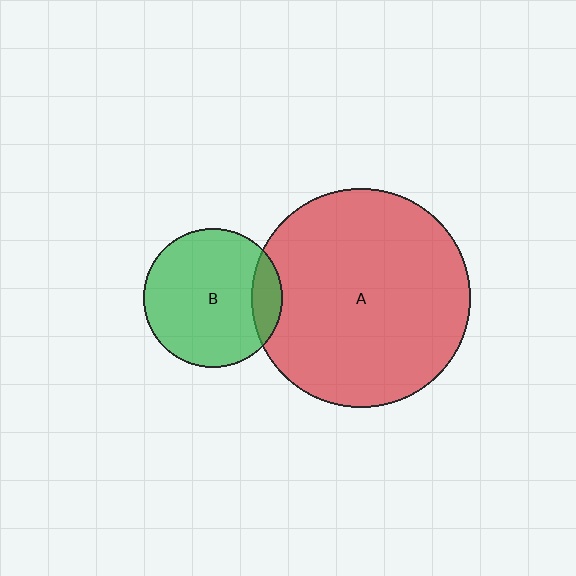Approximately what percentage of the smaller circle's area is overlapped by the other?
Approximately 15%.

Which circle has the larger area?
Circle A (red).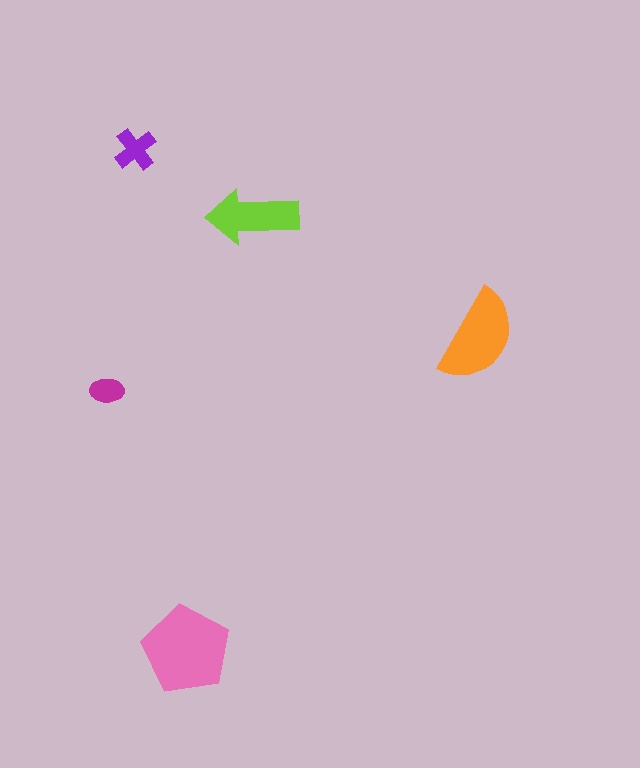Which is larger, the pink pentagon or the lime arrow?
The pink pentagon.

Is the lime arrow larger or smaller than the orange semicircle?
Smaller.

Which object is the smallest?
The magenta ellipse.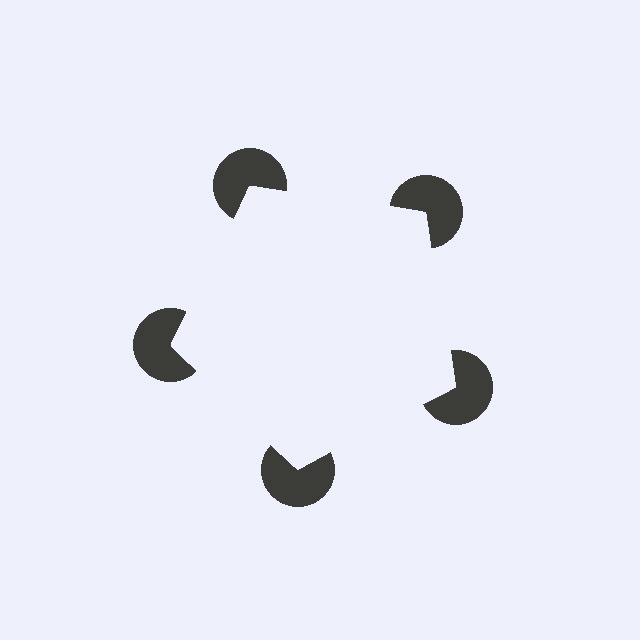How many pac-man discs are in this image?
There are 5 — one at each vertex of the illusory pentagon.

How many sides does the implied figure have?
5 sides.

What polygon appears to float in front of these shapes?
An illusory pentagon — its edges are inferred from the aligned wedge cuts in the pac-man discs, not physically drawn.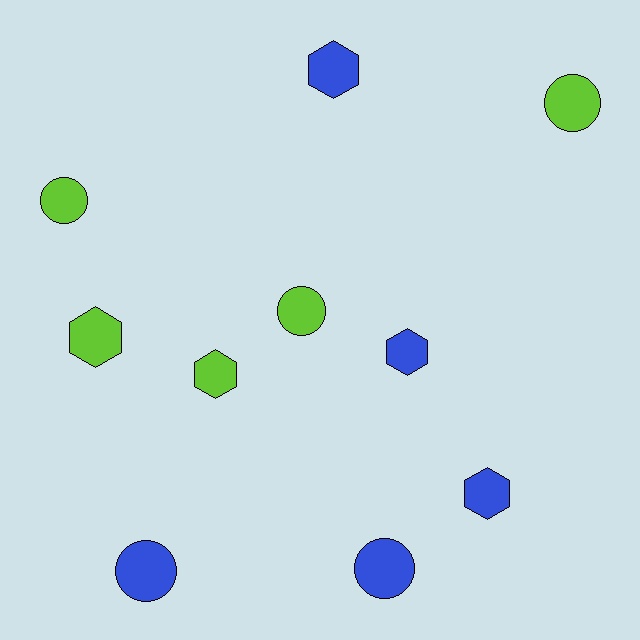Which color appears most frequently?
Lime, with 5 objects.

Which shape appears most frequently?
Circle, with 5 objects.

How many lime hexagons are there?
There are 2 lime hexagons.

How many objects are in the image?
There are 10 objects.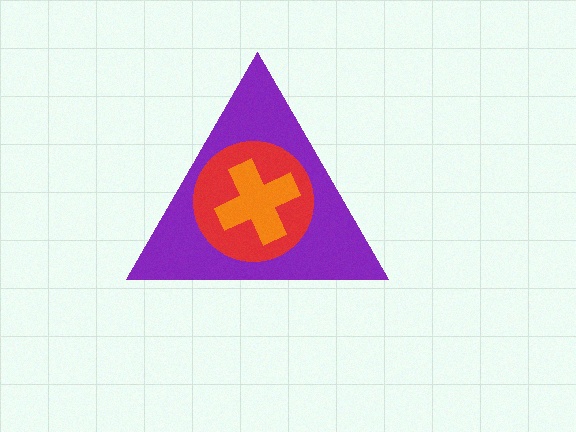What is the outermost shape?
The purple triangle.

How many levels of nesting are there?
3.